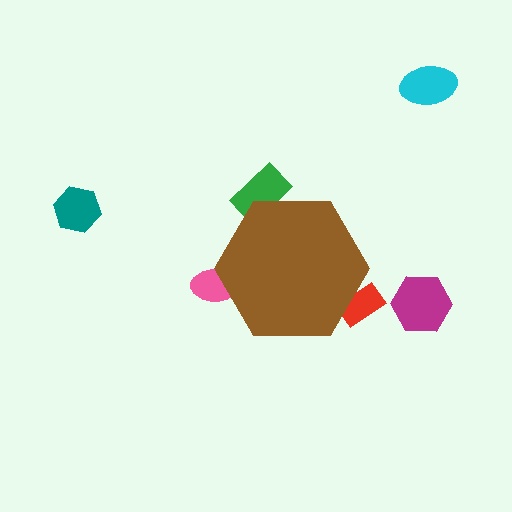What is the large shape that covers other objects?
A brown hexagon.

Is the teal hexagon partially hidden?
No, the teal hexagon is fully visible.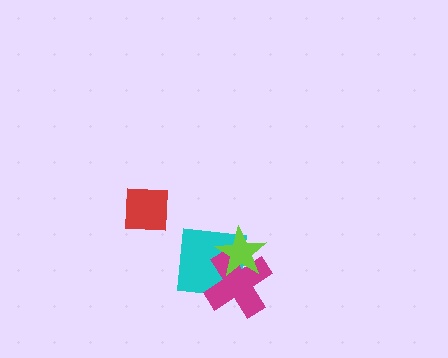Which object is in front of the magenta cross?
The lime star is in front of the magenta cross.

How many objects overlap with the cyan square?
2 objects overlap with the cyan square.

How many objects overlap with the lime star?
2 objects overlap with the lime star.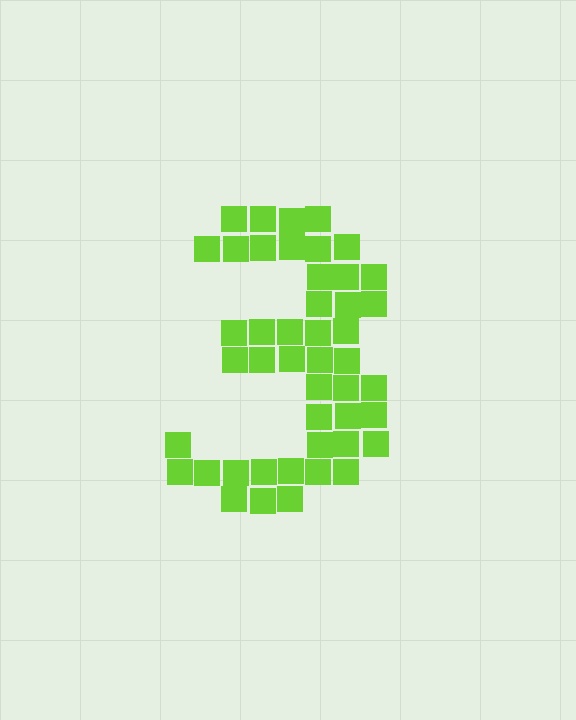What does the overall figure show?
The overall figure shows the digit 3.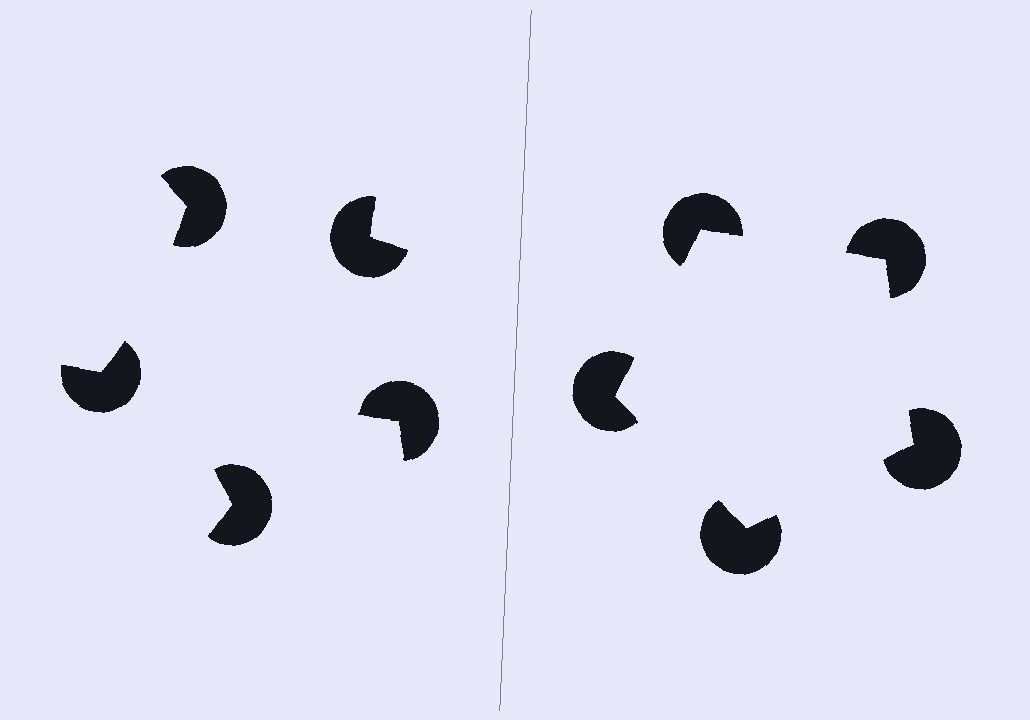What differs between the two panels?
The pac-man discs are positioned identically on both sides; only the wedge orientations differ. On the right they align to a pentagon; on the left they are misaligned.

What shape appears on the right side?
An illusory pentagon.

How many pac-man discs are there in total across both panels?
10 — 5 on each side.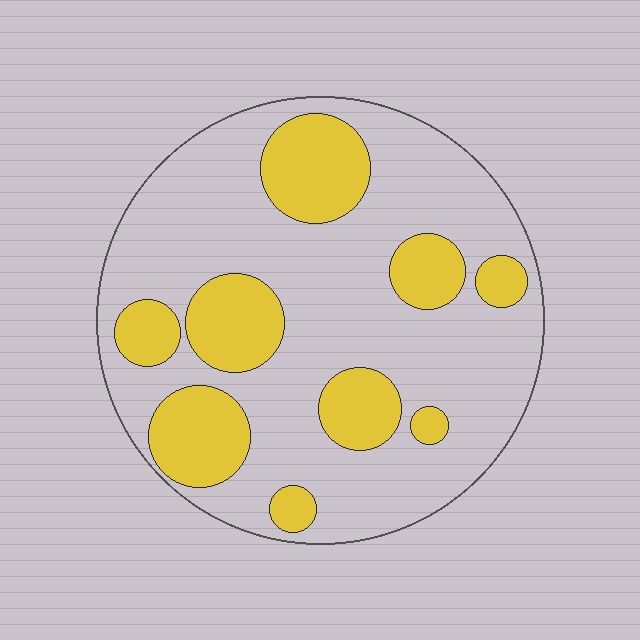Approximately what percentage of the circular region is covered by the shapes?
Approximately 30%.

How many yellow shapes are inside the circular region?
9.